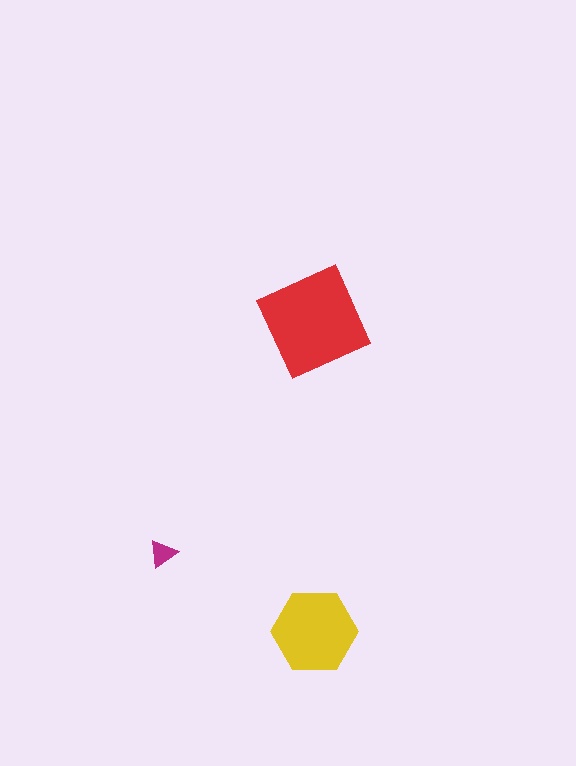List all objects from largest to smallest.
The red diamond, the yellow hexagon, the magenta triangle.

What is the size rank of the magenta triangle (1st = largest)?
3rd.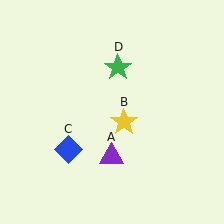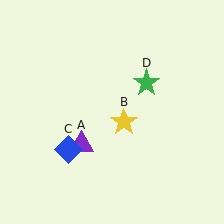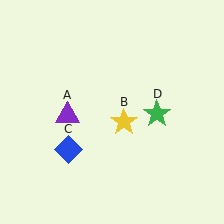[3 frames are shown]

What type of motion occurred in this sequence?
The purple triangle (object A), green star (object D) rotated clockwise around the center of the scene.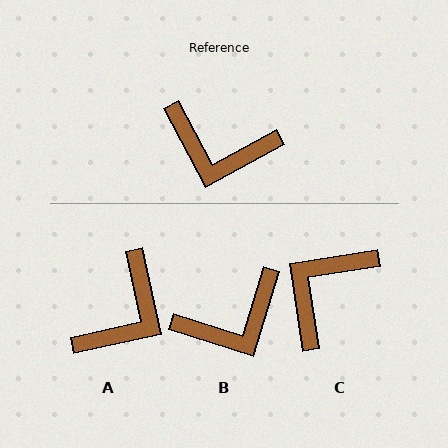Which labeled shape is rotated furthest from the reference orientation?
C, about 110 degrees away.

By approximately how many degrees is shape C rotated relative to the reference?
Approximately 110 degrees clockwise.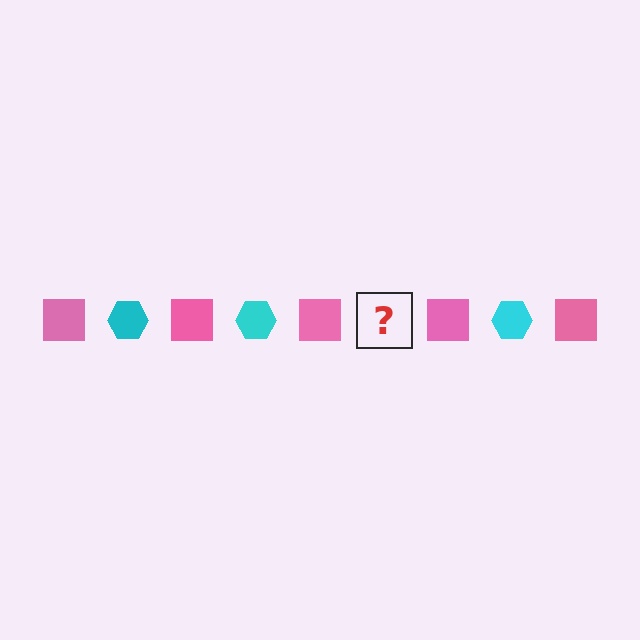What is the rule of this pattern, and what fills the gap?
The rule is that the pattern alternates between pink square and cyan hexagon. The gap should be filled with a cyan hexagon.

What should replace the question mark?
The question mark should be replaced with a cyan hexagon.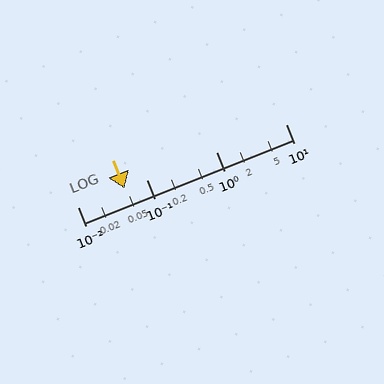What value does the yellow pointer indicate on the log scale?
The pointer indicates approximately 0.048.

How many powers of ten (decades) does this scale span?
The scale spans 3 decades, from 0.01 to 10.